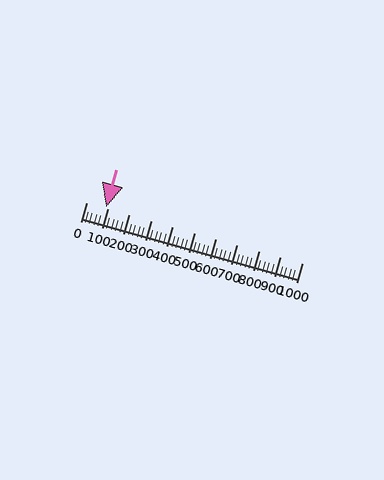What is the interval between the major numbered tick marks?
The major tick marks are spaced 100 units apart.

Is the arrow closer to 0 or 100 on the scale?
The arrow is closer to 100.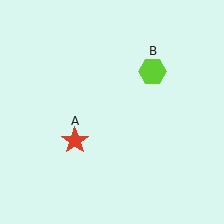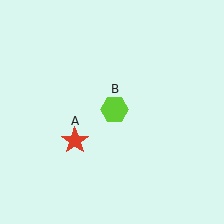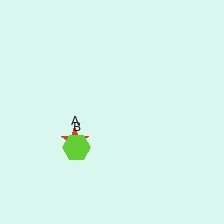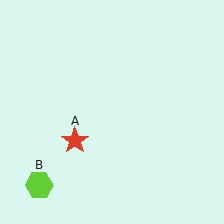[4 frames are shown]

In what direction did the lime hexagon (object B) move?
The lime hexagon (object B) moved down and to the left.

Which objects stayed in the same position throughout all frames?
Red star (object A) remained stationary.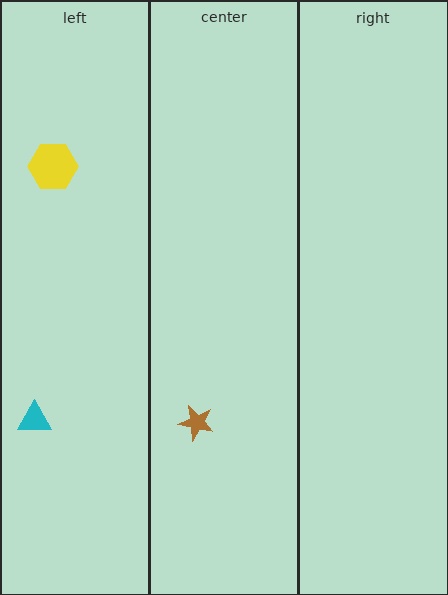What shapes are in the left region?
The cyan triangle, the yellow hexagon.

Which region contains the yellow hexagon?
The left region.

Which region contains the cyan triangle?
The left region.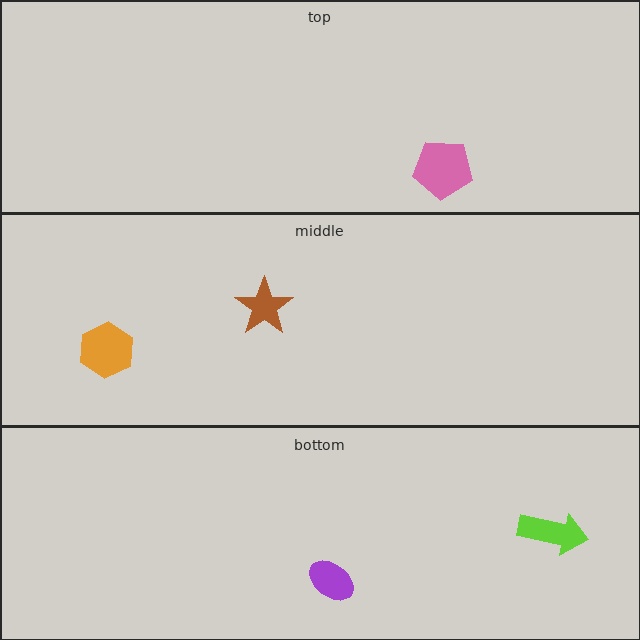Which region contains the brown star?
The middle region.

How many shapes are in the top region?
1.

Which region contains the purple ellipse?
The bottom region.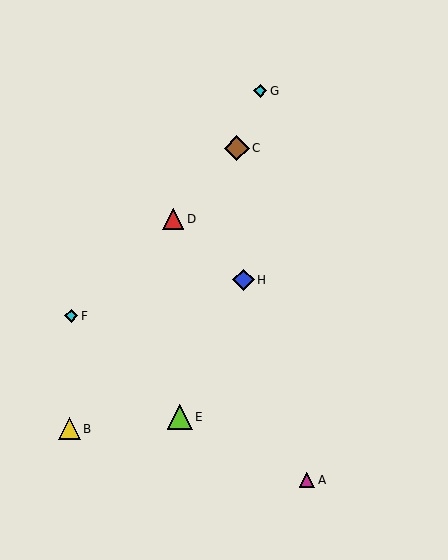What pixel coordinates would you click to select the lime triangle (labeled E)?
Click at (180, 417) to select the lime triangle E.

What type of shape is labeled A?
Shape A is a magenta triangle.